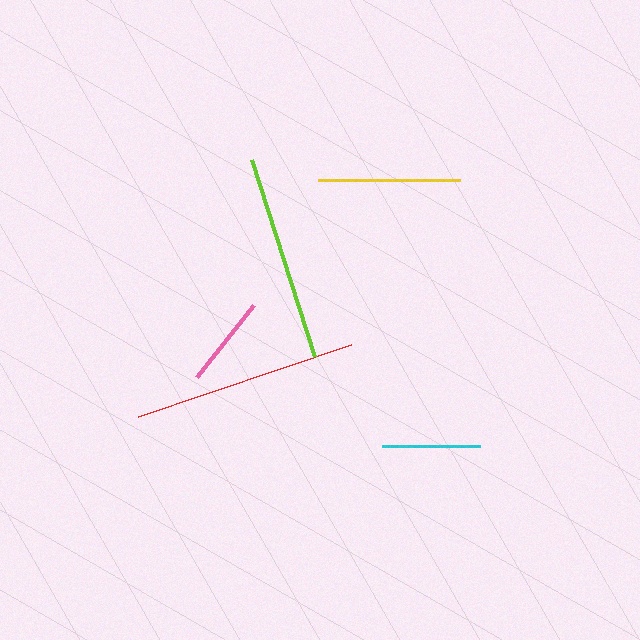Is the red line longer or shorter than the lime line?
The red line is longer than the lime line.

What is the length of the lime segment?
The lime segment is approximately 207 pixels long.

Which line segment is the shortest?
The pink line is the shortest at approximately 92 pixels.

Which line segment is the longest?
The red line is the longest at approximately 226 pixels.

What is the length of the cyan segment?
The cyan segment is approximately 98 pixels long.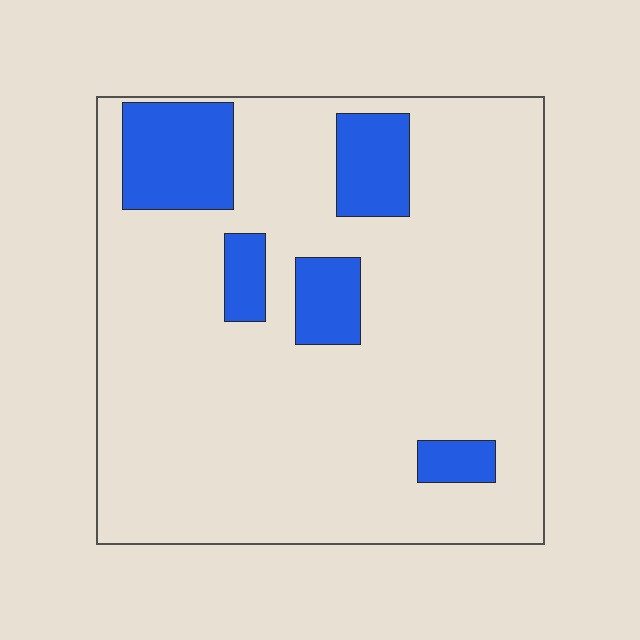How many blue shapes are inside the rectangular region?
5.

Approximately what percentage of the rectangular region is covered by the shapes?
Approximately 15%.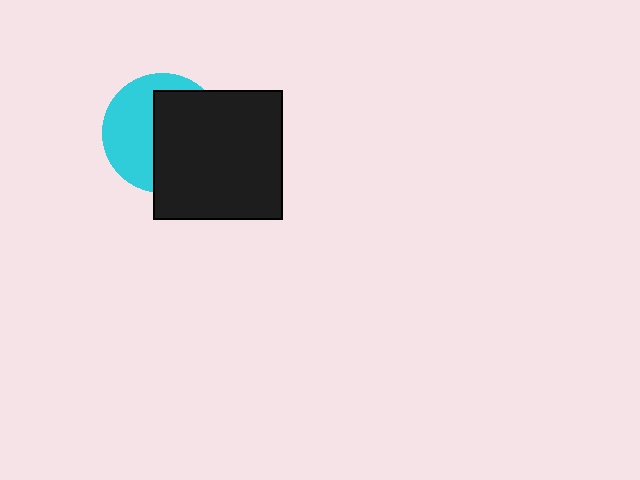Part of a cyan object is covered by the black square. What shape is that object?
It is a circle.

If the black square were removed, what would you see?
You would see the complete cyan circle.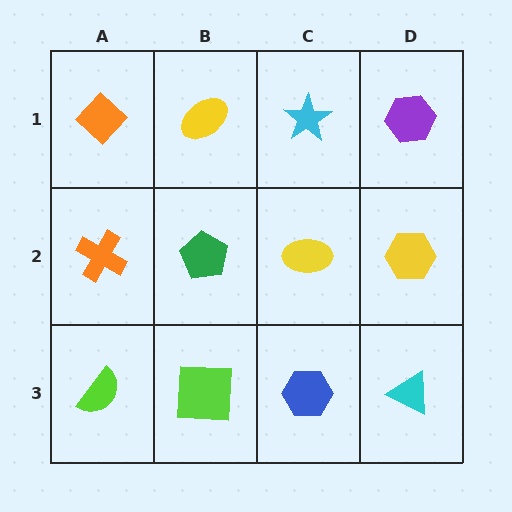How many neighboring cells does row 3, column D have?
2.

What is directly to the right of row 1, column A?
A yellow ellipse.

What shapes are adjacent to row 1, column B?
A green pentagon (row 2, column B), an orange diamond (row 1, column A), a cyan star (row 1, column C).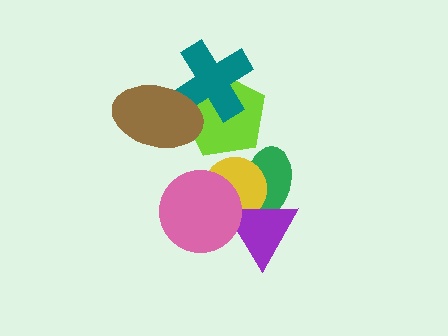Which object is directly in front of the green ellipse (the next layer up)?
The yellow circle is directly in front of the green ellipse.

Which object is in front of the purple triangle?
The pink circle is in front of the purple triangle.